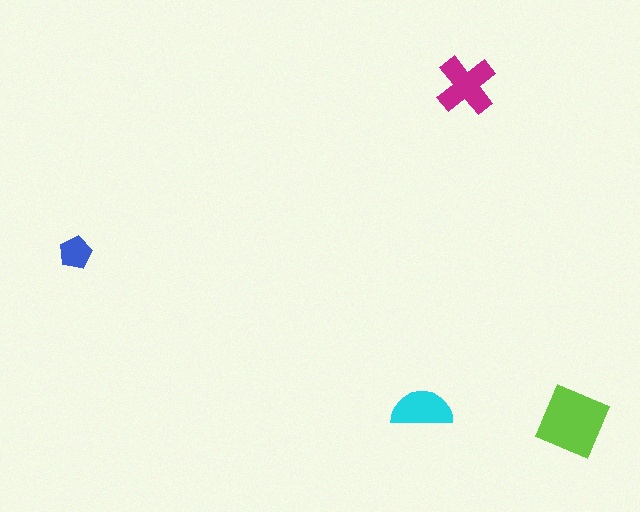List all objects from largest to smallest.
The lime diamond, the magenta cross, the cyan semicircle, the blue pentagon.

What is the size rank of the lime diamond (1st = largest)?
1st.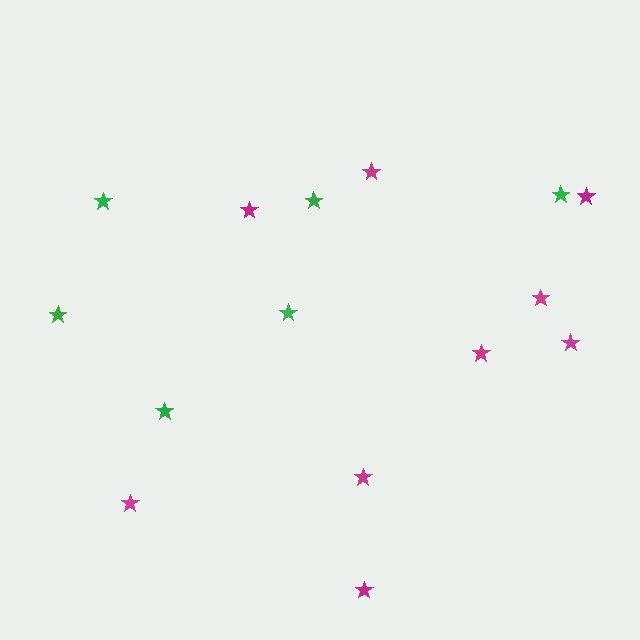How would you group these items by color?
There are 2 groups: one group of green stars (6) and one group of magenta stars (9).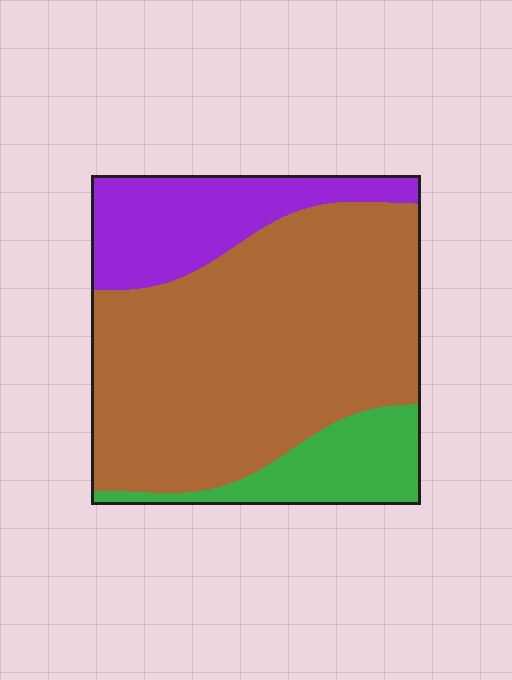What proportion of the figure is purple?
Purple takes up about one fifth (1/5) of the figure.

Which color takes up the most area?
Brown, at roughly 65%.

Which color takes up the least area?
Green, at roughly 15%.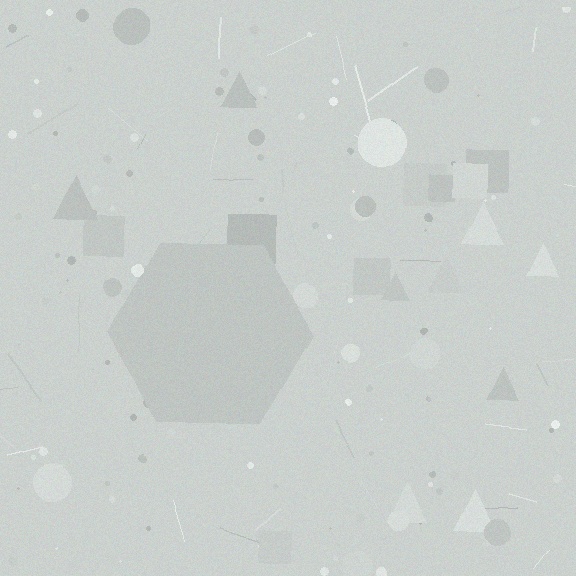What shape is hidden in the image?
A hexagon is hidden in the image.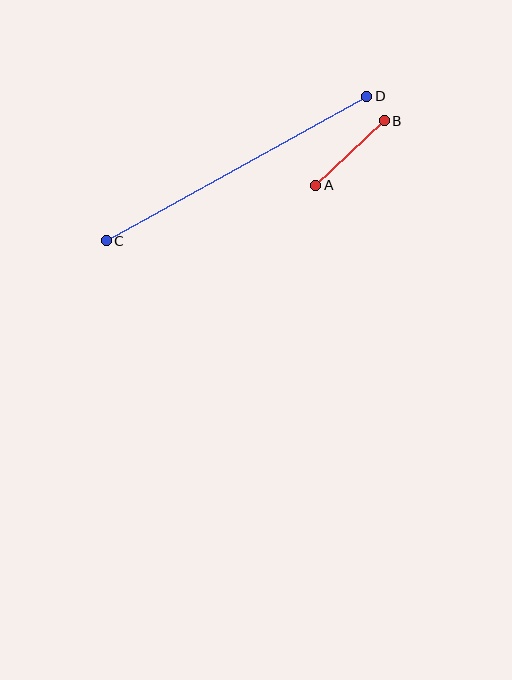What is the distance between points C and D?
The distance is approximately 298 pixels.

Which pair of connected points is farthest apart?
Points C and D are farthest apart.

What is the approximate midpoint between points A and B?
The midpoint is at approximately (350, 153) pixels.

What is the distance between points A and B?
The distance is approximately 94 pixels.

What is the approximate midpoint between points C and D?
The midpoint is at approximately (236, 168) pixels.